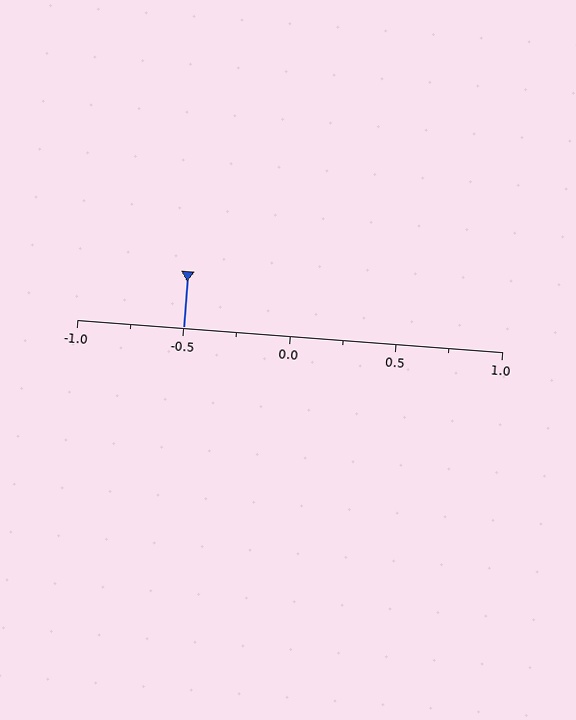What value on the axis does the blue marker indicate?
The marker indicates approximately -0.5.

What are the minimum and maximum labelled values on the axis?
The axis runs from -1.0 to 1.0.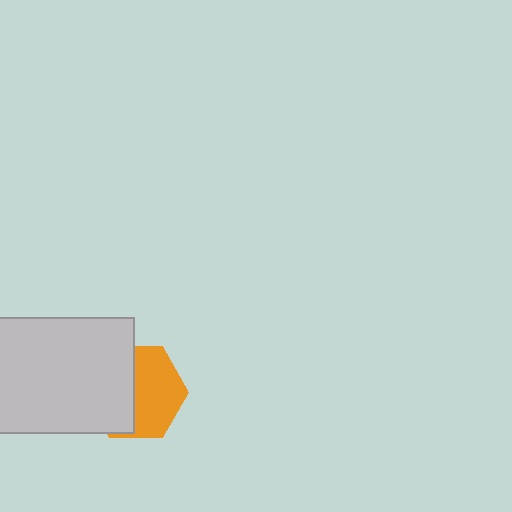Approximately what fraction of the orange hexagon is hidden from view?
Roughly 48% of the orange hexagon is hidden behind the light gray rectangle.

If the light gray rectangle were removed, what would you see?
You would see the complete orange hexagon.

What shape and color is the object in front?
The object in front is a light gray rectangle.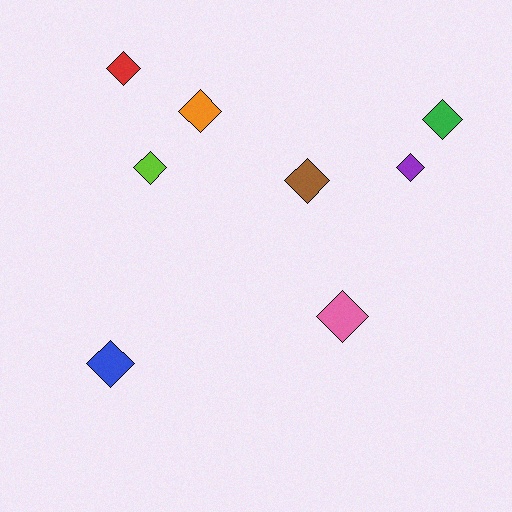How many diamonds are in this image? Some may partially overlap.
There are 8 diamonds.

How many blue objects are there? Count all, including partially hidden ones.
There is 1 blue object.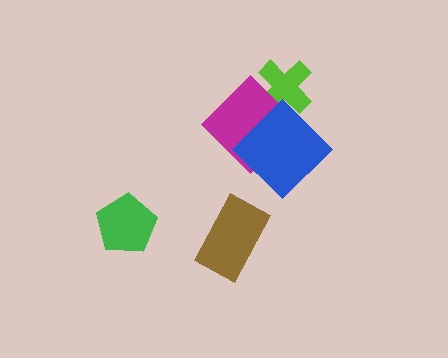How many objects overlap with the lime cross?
2 objects overlap with the lime cross.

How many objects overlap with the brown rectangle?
0 objects overlap with the brown rectangle.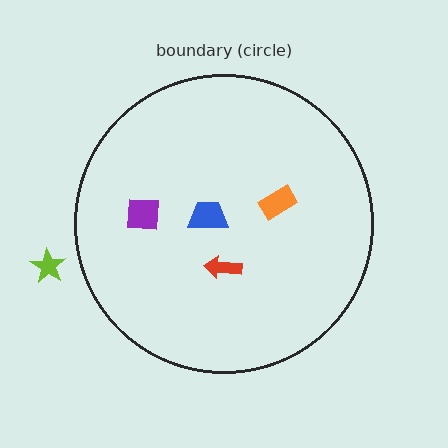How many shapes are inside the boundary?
4 inside, 1 outside.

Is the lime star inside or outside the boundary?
Outside.